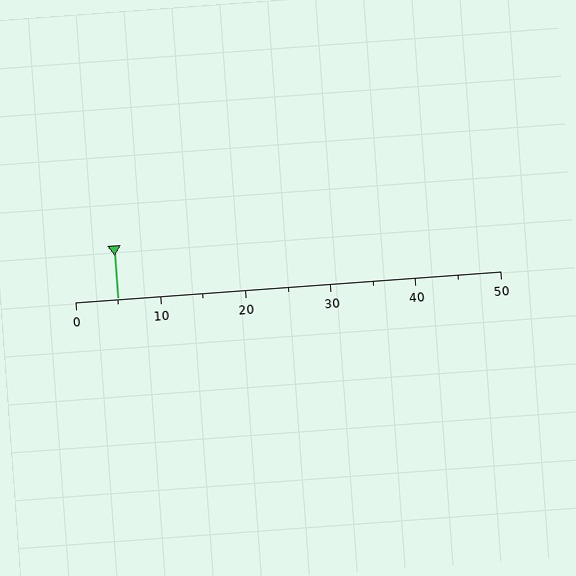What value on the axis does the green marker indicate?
The marker indicates approximately 5.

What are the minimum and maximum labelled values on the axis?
The axis runs from 0 to 50.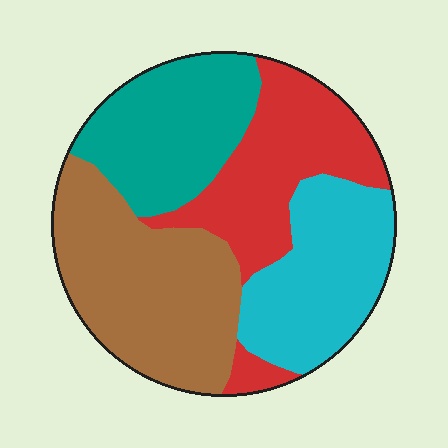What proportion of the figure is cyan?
Cyan takes up about one quarter (1/4) of the figure.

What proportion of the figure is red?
Red takes up about one quarter (1/4) of the figure.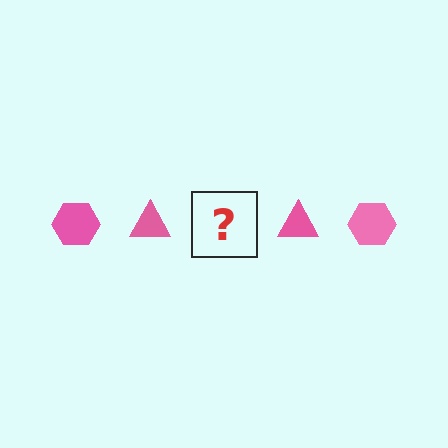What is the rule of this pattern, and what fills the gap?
The rule is that the pattern cycles through hexagon, triangle shapes in pink. The gap should be filled with a pink hexagon.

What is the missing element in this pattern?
The missing element is a pink hexagon.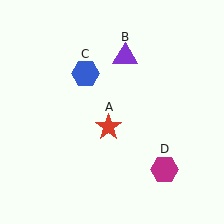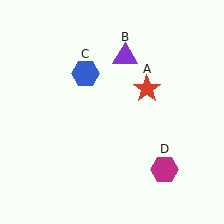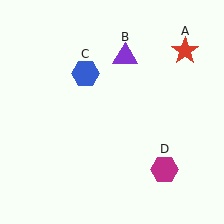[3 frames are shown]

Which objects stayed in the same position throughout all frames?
Purple triangle (object B) and blue hexagon (object C) and magenta hexagon (object D) remained stationary.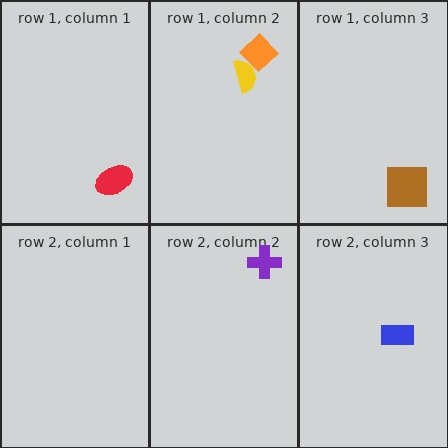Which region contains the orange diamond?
The row 1, column 2 region.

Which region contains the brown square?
The row 1, column 3 region.